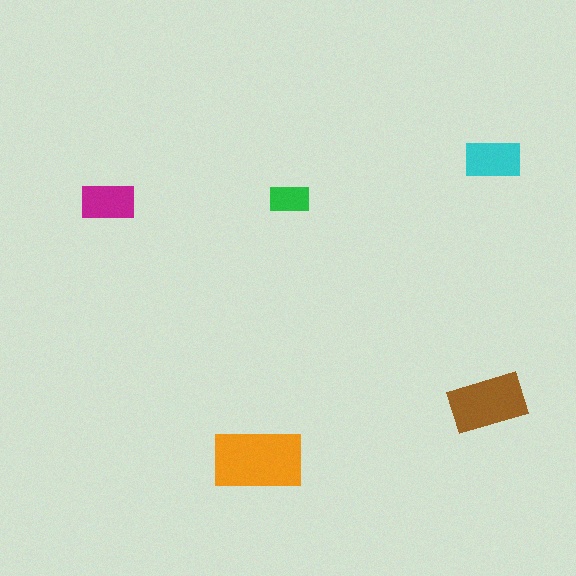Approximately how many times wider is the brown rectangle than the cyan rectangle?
About 1.5 times wider.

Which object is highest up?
The cyan rectangle is topmost.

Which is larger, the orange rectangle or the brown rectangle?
The orange one.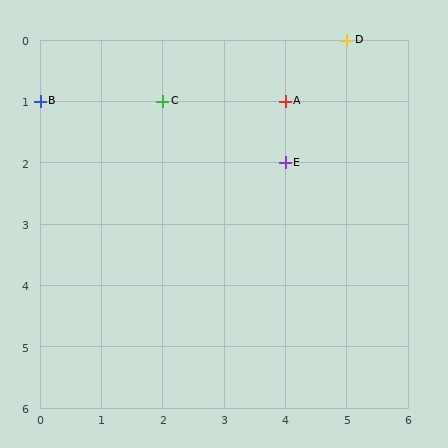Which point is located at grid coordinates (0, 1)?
Point B is at (0, 1).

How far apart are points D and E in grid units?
Points D and E are 1 column and 2 rows apart (about 2.2 grid units diagonally).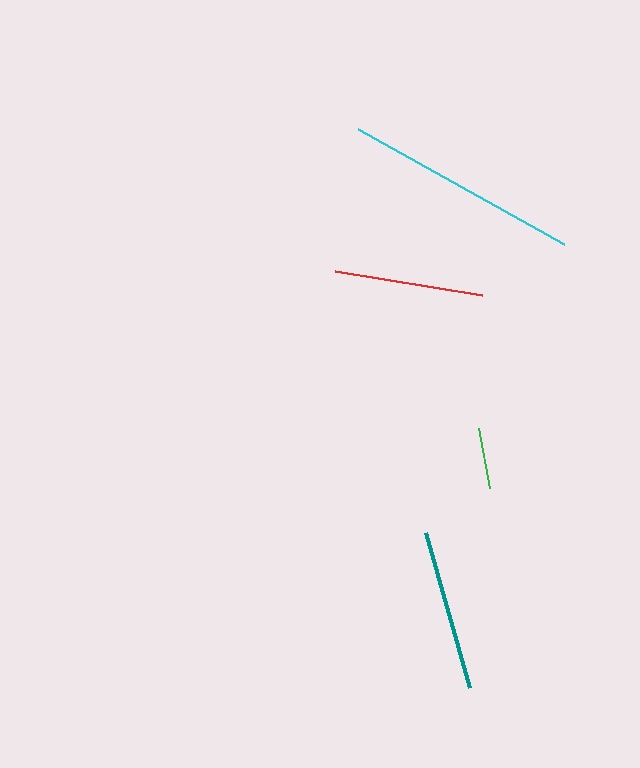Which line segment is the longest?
The cyan line is the longest at approximately 236 pixels.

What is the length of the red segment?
The red segment is approximately 149 pixels long.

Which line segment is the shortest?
The green line is the shortest at approximately 61 pixels.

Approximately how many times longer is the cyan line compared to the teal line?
The cyan line is approximately 1.5 times the length of the teal line.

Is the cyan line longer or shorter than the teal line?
The cyan line is longer than the teal line.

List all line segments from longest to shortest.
From longest to shortest: cyan, teal, red, green.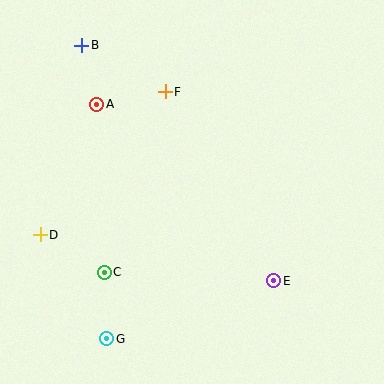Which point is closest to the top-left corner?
Point B is closest to the top-left corner.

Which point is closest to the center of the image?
Point F at (165, 92) is closest to the center.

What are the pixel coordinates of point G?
Point G is at (107, 339).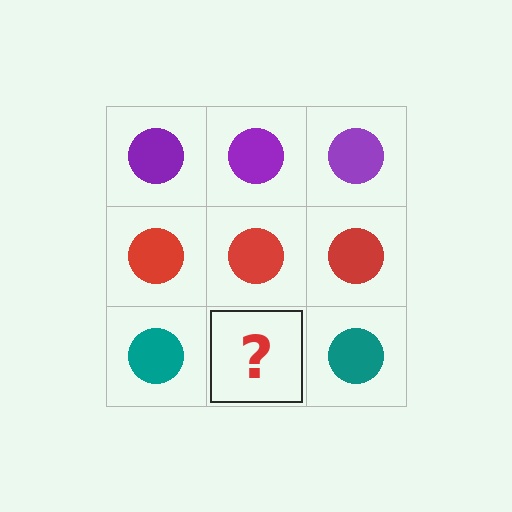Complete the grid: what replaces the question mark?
The question mark should be replaced with a teal circle.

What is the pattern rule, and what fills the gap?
The rule is that each row has a consistent color. The gap should be filled with a teal circle.